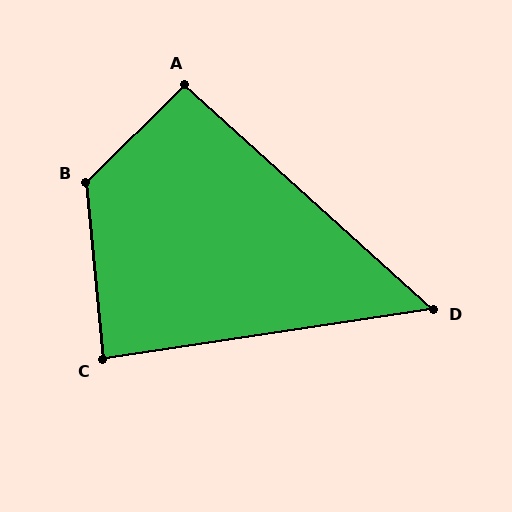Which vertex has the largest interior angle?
B, at approximately 129 degrees.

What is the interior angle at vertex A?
Approximately 93 degrees (approximately right).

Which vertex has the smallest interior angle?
D, at approximately 51 degrees.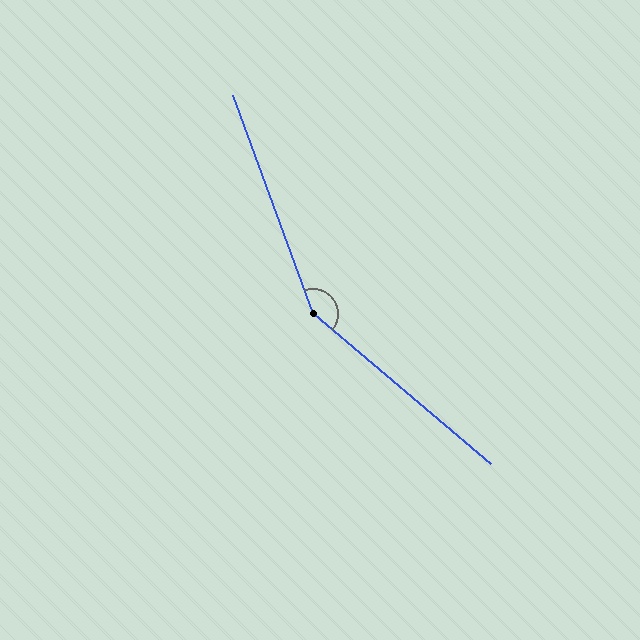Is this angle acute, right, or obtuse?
It is obtuse.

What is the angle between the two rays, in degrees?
Approximately 150 degrees.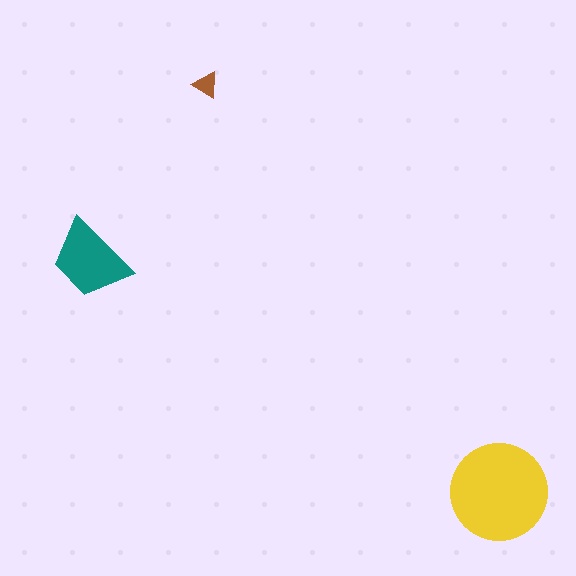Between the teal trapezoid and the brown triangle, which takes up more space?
The teal trapezoid.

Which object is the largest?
The yellow circle.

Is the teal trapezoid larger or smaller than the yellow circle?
Smaller.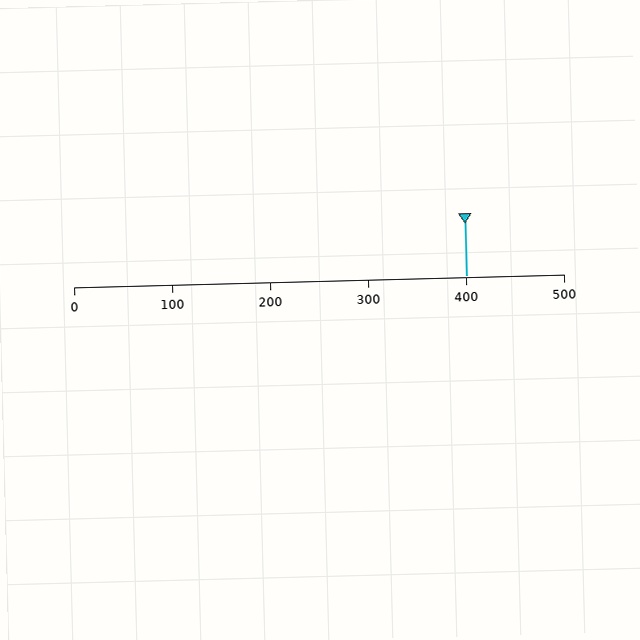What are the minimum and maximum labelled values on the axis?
The axis runs from 0 to 500.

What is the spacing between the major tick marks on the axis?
The major ticks are spaced 100 apart.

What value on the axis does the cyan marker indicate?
The marker indicates approximately 400.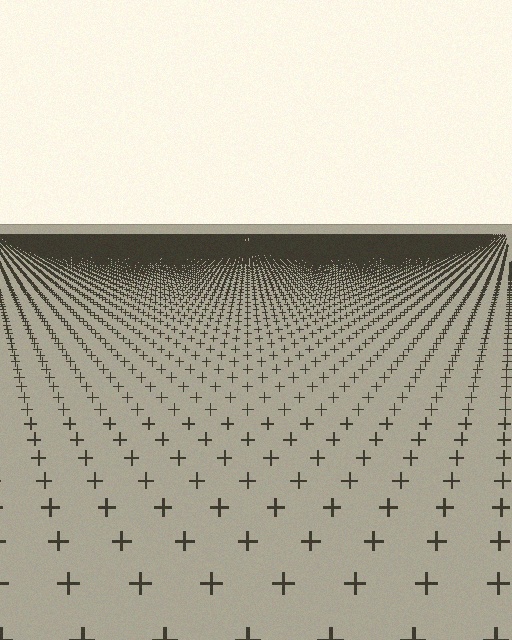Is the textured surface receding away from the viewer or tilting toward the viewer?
The surface is receding away from the viewer. Texture elements get smaller and denser toward the top.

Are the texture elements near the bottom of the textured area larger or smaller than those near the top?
Larger. Near the bottom, elements are closer to the viewer and appear at a bigger on-screen size.